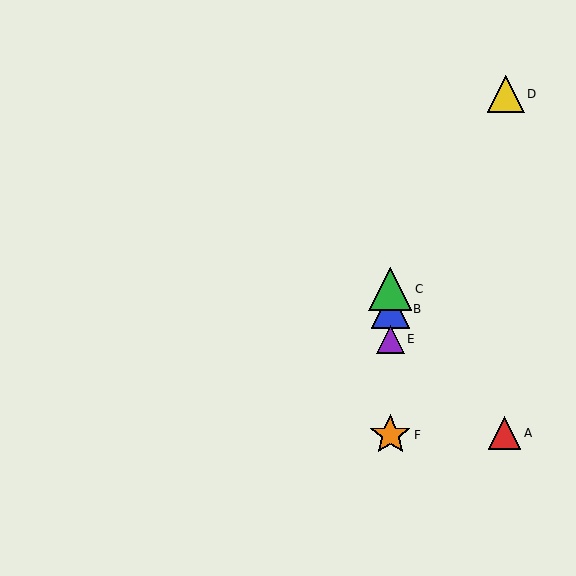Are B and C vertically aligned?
Yes, both are at x≈390.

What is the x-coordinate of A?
Object A is at x≈505.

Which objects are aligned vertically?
Objects B, C, E, F are aligned vertically.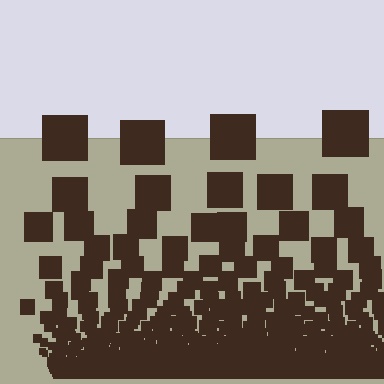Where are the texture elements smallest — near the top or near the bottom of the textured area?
Near the bottom.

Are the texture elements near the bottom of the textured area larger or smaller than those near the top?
Smaller. The gradient is inverted — elements near the bottom are smaller and denser.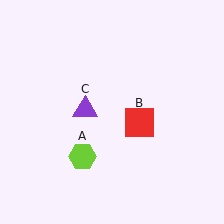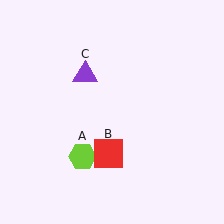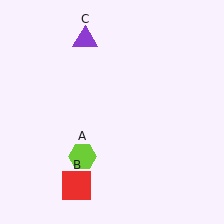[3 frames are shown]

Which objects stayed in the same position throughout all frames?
Lime hexagon (object A) remained stationary.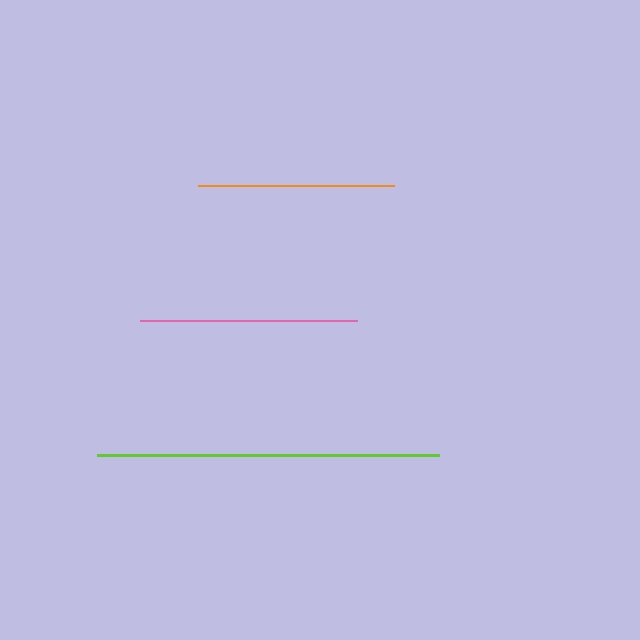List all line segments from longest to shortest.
From longest to shortest: lime, pink, orange.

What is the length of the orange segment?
The orange segment is approximately 196 pixels long.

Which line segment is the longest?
The lime line is the longest at approximately 341 pixels.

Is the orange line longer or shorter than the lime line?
The lime line is longer than the orange line.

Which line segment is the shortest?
The orange line is the shortest at approximately 196 pixels.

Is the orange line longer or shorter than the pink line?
The pink line is longer than the orange line.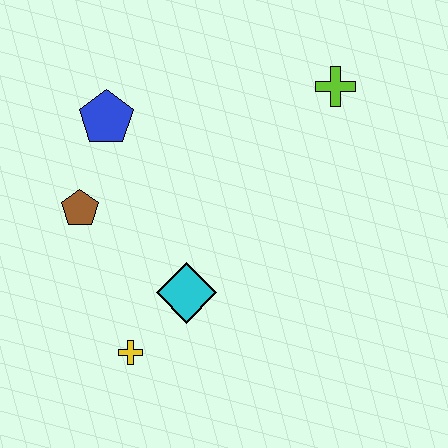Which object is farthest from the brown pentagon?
The lime cross is farthest from the brown pentagon.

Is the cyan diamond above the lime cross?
No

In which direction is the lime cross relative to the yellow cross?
The lime cross is above the yellow cross.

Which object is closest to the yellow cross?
The cyan diamond is closest to the yellow cross.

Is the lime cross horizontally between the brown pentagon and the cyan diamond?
No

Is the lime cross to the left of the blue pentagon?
No